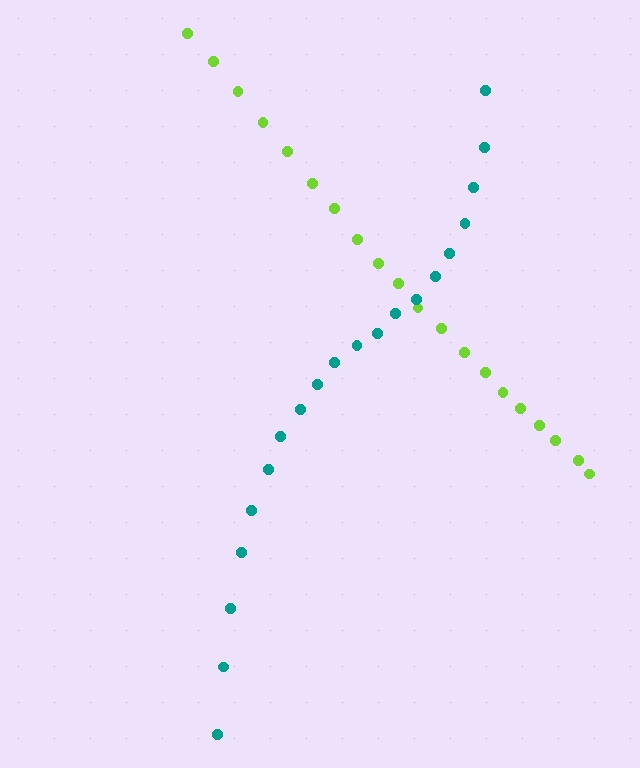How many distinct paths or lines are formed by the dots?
There are 2 distinct paths.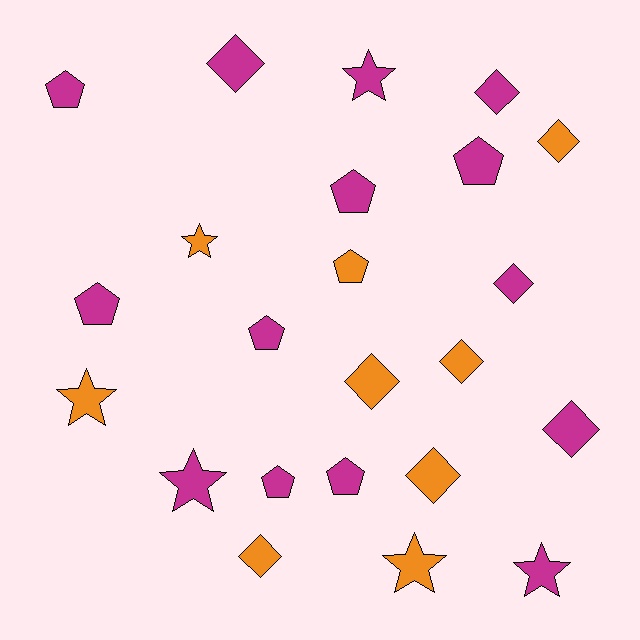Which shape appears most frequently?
Diamond, with 9 objects.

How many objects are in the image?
There are 23 objects.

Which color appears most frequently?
Magenta, with 14 objects.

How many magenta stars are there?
There are 3 magenta stars.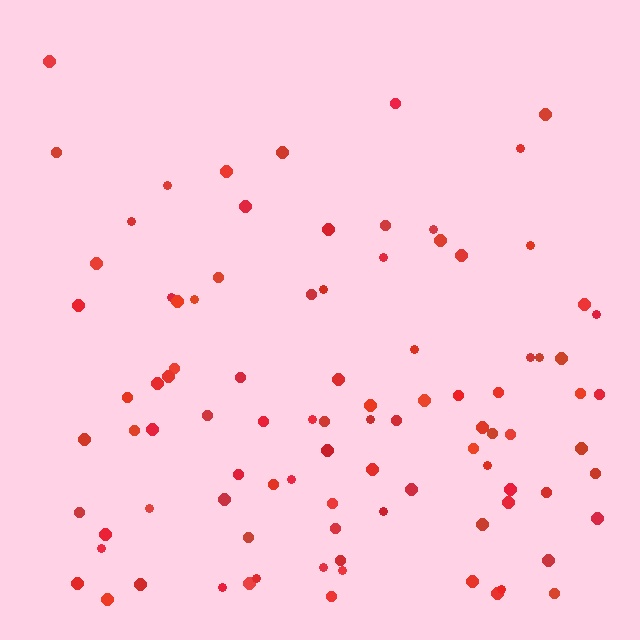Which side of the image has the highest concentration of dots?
The bottom.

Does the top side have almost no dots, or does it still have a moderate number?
Still a moderate number, just noticeably fewer than the bottom.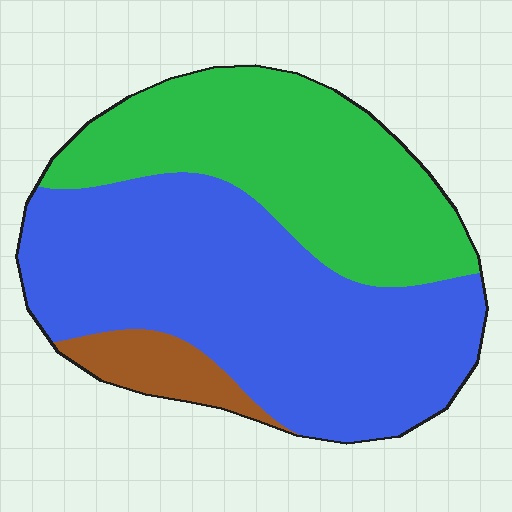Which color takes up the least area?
Brown, at roughly 5%.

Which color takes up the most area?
Blue, at roughly 55%.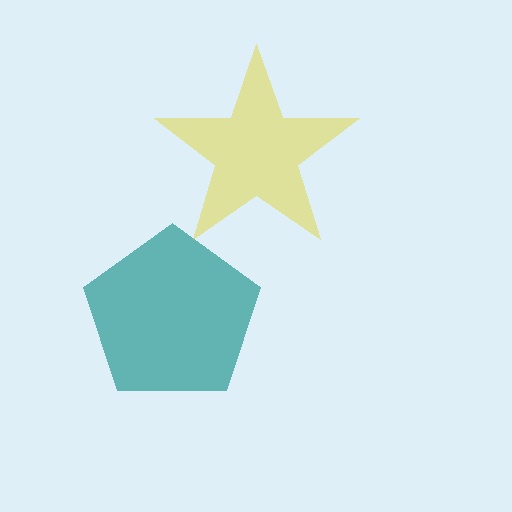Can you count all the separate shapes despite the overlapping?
Yes, there are 2 separate shapes.